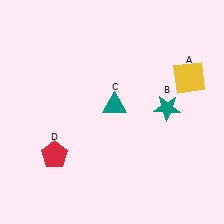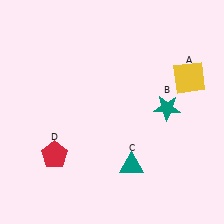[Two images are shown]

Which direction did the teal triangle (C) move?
The teal triangle (C) moved down.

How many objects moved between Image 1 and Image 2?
1 object moved between the two images.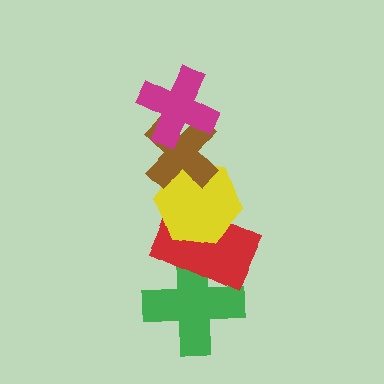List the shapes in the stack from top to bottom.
From top to bottom: the magenta cross, the brown cross, the yellow hexagon, the red rectangle, the green cross.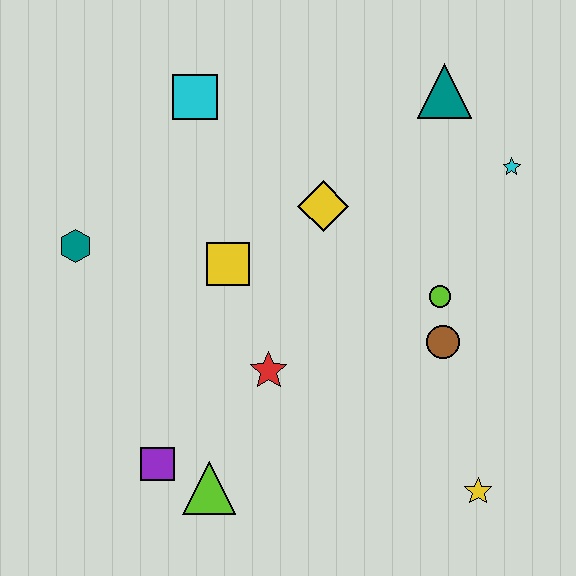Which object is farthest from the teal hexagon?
The yellow star is farthest from the teal hexagon.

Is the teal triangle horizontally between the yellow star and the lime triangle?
Yes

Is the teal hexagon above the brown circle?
Yes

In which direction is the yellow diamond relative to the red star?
The yellow diamond is above the red star.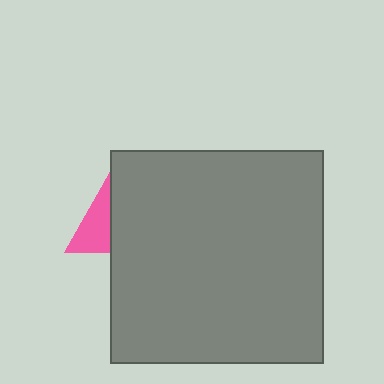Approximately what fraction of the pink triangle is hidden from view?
Roughly 65% of the pink triangle is hidden behind the gray square.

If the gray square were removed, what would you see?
You would see the complete pink triangle.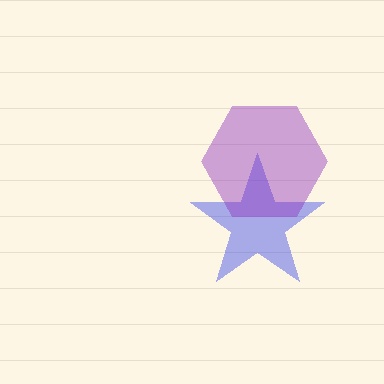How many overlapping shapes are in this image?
There are 2 overlapping shapes in the image.